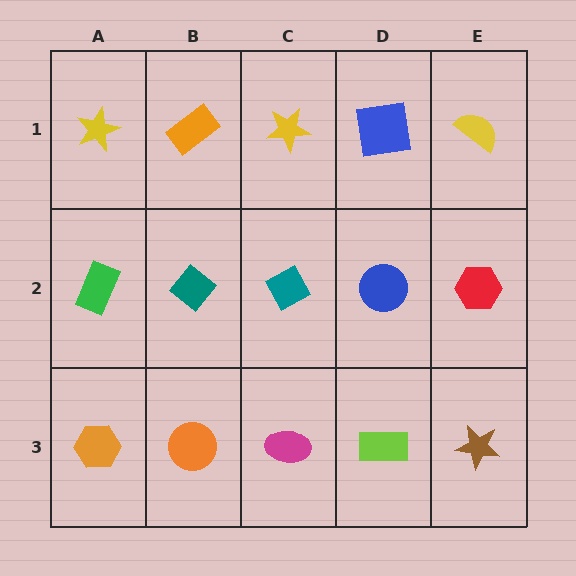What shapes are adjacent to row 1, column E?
A red hexagon (row 2, column E), a blue square (row 1, column D).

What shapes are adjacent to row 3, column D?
A blue circle (row 2, column D), a magenta ellipse (row 3, column C), a brown star (row 3, column E).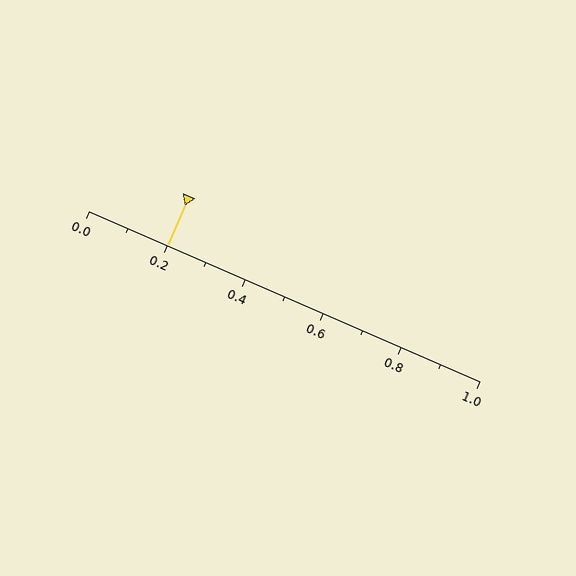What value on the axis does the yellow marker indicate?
The marker indicates approximately 0.2.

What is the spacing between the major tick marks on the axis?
The major ticks are spaced 0.2 apart.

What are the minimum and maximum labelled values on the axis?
The axis runs from 0.0 to 1.0.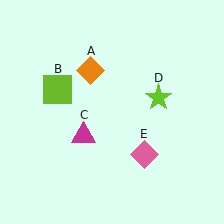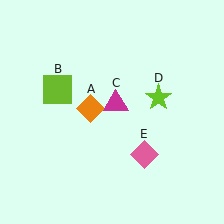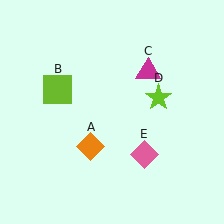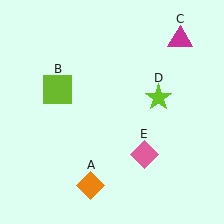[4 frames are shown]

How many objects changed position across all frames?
2 objects changed position: orange diamond (object A), magenta triangle (object C).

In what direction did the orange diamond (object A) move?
The orange diamond (object A) moved down.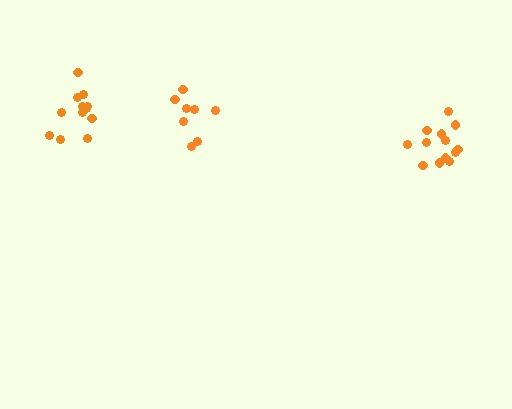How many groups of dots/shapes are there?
There are 3 groups.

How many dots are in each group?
Group 1: 8 dots, Group 2: 13 dots, Group 3: 12 dots (33 total).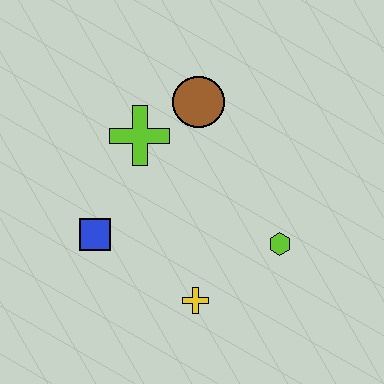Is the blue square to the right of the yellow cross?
No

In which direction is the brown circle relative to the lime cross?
The brown circle is to the right of the lime cross.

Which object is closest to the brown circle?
The lime cross is closest to the brown circle.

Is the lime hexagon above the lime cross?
No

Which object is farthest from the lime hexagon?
The blue square is farthest from the lime hexagon.